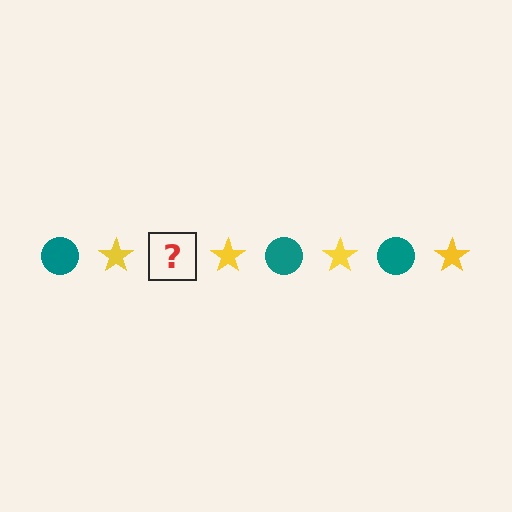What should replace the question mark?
The question mark should be replaced with a teal circle.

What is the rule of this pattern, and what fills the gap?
The rule is that the pattern alternates between teal circle and yellow star. The gap should be filled with a teal circle.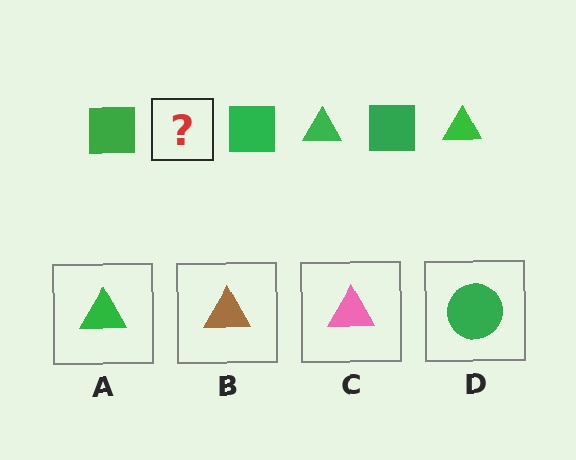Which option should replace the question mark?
Option A.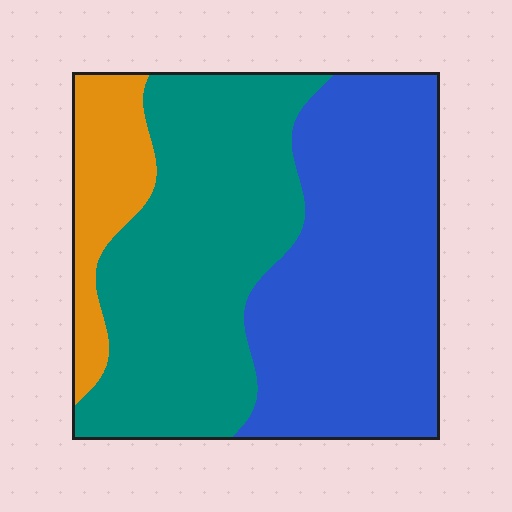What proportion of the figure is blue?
Blue takes up between a third and a half of the figure.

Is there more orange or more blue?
Blue.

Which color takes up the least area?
Orange, at roughly 15%.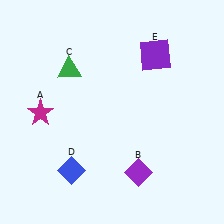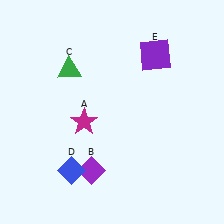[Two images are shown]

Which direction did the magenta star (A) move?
The magenta star (A) moved right.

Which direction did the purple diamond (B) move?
The purple diamond (B) moved left.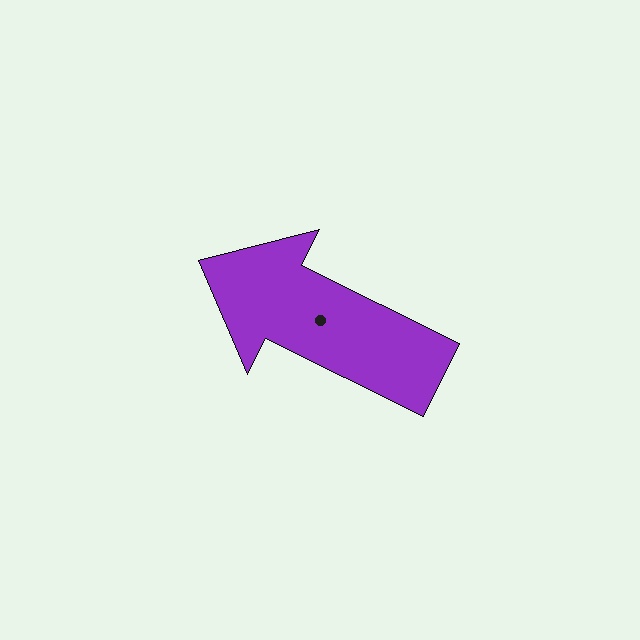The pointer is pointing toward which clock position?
Roughly 10 o'clock.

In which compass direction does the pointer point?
Northwest.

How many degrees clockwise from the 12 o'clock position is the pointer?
Approximately 296 degrees.